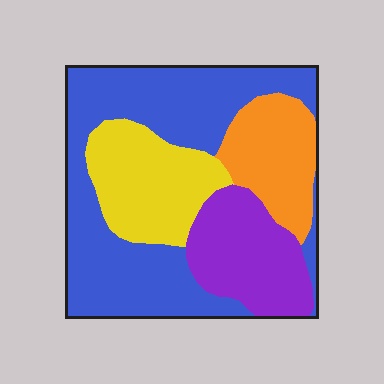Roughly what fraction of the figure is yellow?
Yellow takes up less than a quarter of the figure.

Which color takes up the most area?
Blue, at roughly 45%.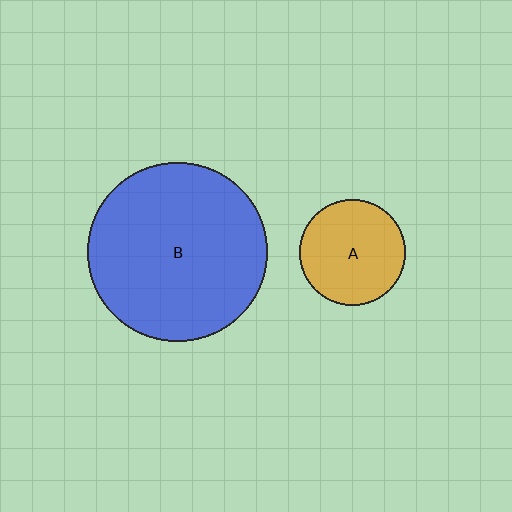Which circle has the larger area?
Circle B (blue).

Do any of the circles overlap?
No, none of the circles overlap.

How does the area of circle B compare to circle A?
Approximately 2.9 times.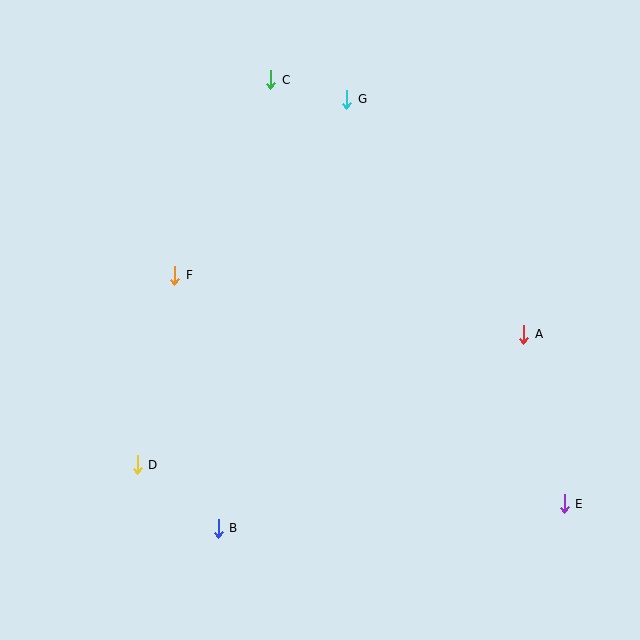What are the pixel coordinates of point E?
Point E is at (564, 504).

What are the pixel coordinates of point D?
Point D is at (137, 465).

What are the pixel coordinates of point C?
Point C is at (271, 80).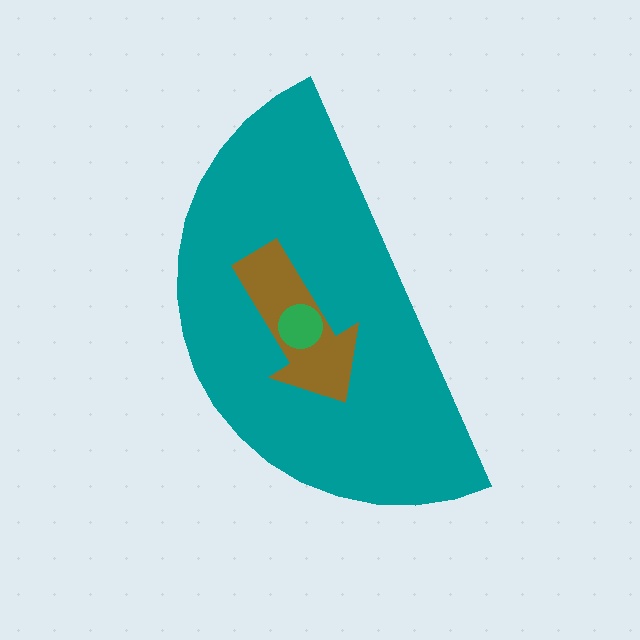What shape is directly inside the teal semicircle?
The brown arrow.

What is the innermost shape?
The green circle.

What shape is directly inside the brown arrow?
The green circle.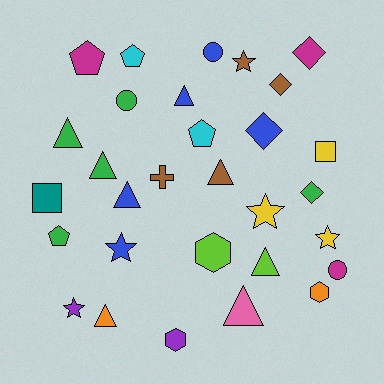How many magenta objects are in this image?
There are 3 magenta objects.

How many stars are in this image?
There are 5 stars.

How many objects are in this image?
There are 30 objects.